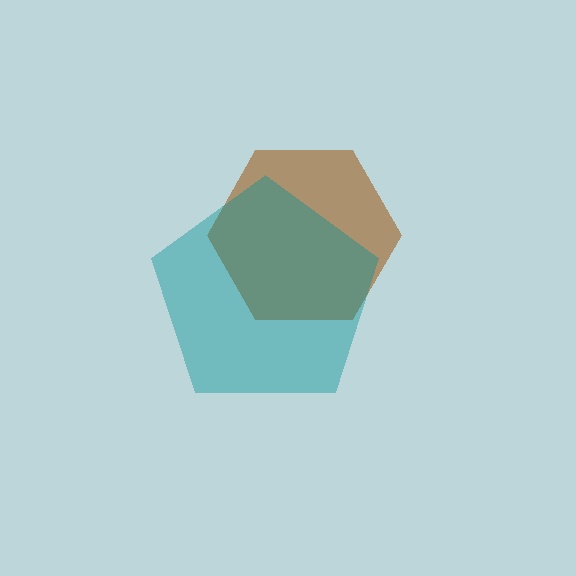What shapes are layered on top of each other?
The layered shapes are: a brown hexagon, a teal pentagon.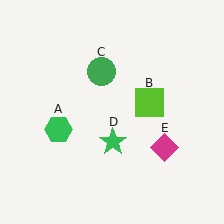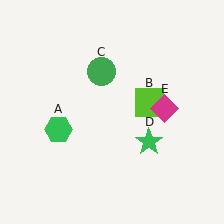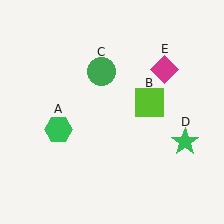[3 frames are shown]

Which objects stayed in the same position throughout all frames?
Green hexagon (object A) and lime square (object B) and green circle (object C) remained stationary.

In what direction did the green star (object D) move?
The green star (object D) moved right.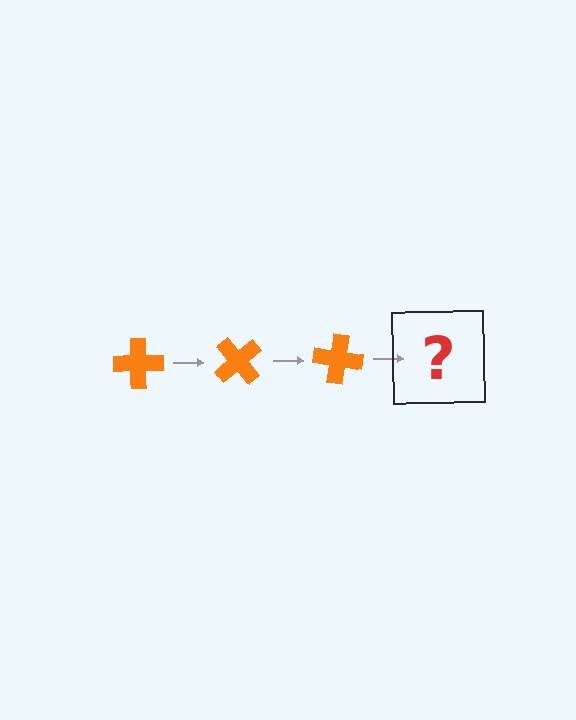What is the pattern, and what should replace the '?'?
The pattern is that the cross rotates 50 degrees each step. The '?' should be an orange cross rotated 150 degrees.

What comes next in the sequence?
The next element should be an orange cross rotated 150 degrees.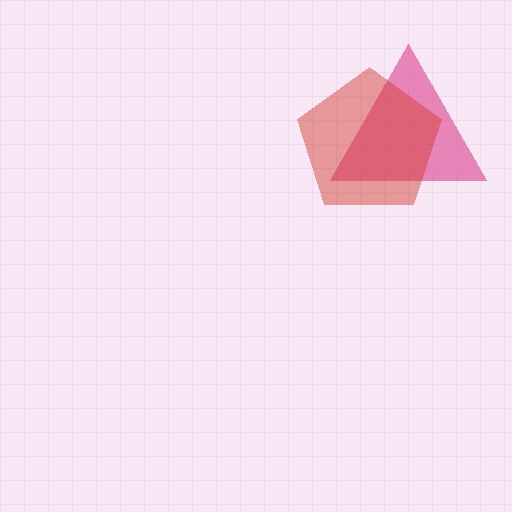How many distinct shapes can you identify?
There are 2 distinct shapes: a pink triangle, a red pentagon.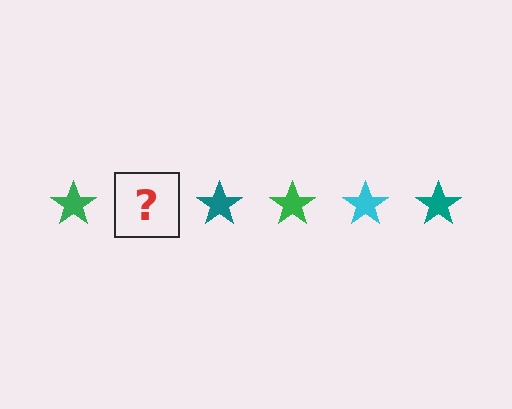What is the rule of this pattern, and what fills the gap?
The rule is that the pattern cycles through green, cyan, teal stars. The gap should be filled with a cyan star.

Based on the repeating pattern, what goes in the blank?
The blank should be a cyan star.